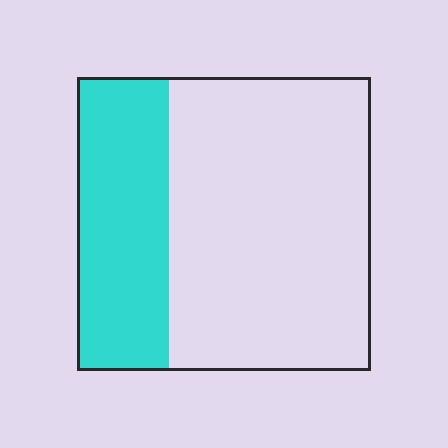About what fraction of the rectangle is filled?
About one third (1/3).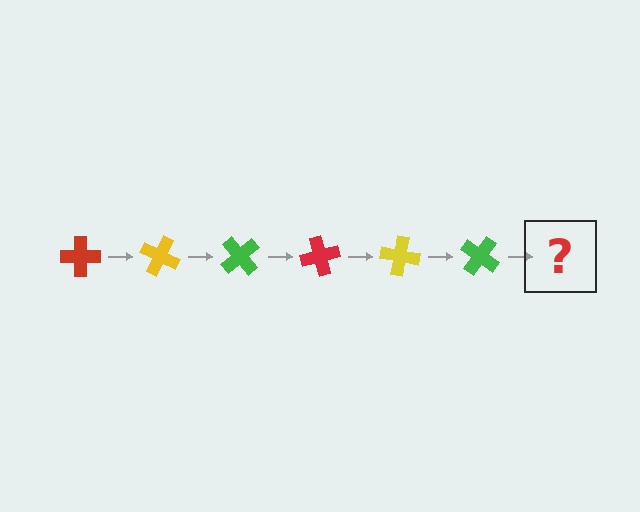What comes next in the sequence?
The next element should be a red cross, rotated 150 degrees from the start.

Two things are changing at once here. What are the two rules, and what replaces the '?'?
The two rules are that it rotates 25 degrees each step and the color cycles through red, yellow, and green. The '?' should be a red cross, rotated 150 degrees from the start.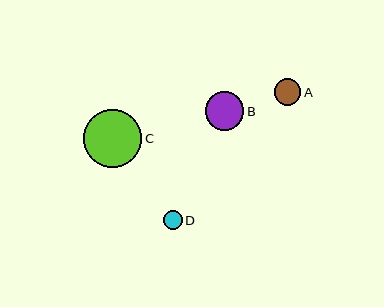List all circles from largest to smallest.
From largest to smallest: C, B, A, D.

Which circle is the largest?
Circle C is the largest with a size of approximately 58 pixels.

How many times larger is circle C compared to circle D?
Circle C is approximately 3.1 times the size of circle D.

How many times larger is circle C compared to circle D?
Circle C is approximately 3.1 times the size of circle D.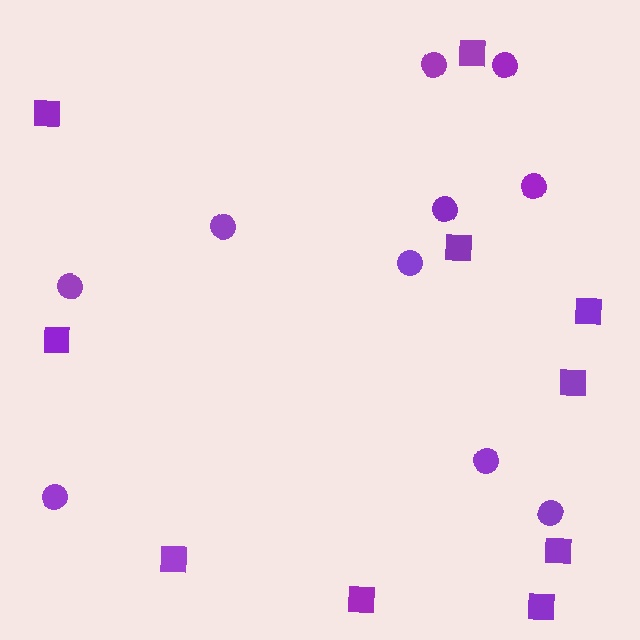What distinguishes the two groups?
There are 2 groups: one group of squares (10) and one group of circles (10).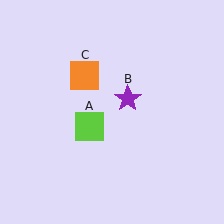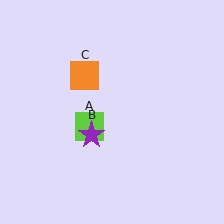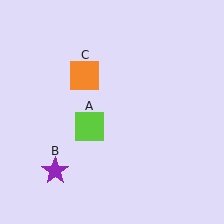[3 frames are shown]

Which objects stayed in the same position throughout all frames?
Lime square (object A) and orange square (object C) remained stationary.